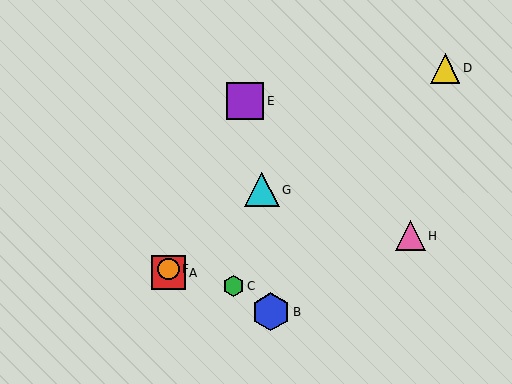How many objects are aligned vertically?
2 objects (A, F) are aligned vertically.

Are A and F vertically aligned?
Yes, both are at x≈169.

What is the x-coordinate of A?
Object A is at x≈169.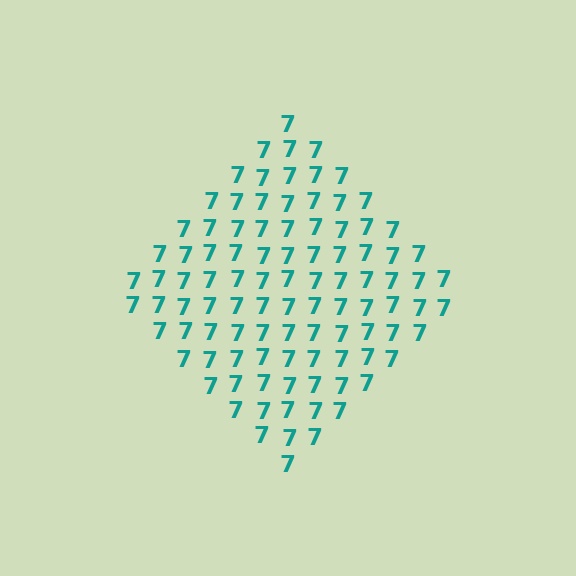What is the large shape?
The large shape is a diamond.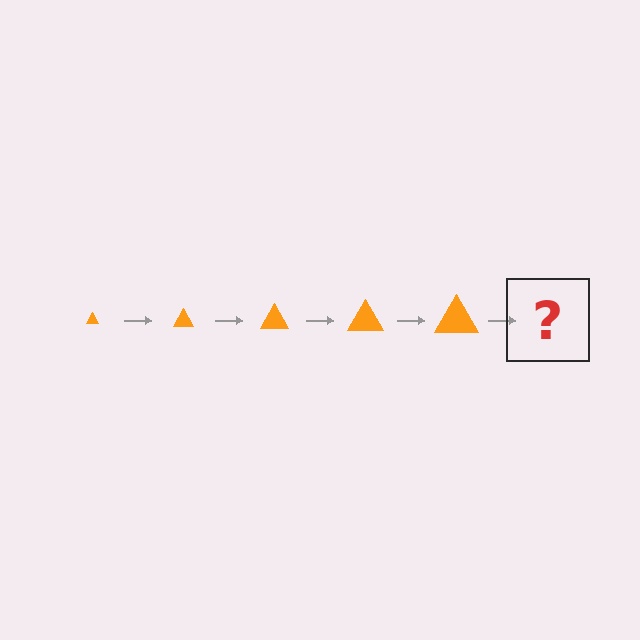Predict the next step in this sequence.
The next step is an orange triangle, larger than the previous one.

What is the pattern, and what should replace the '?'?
The pattern is that the triangle gets progressively larger each step. The '?' should be an orange triangle, larger than the previous one.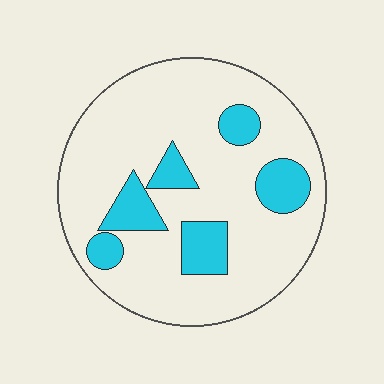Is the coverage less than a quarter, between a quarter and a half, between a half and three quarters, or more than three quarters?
Less than a quarter.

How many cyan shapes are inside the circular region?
6.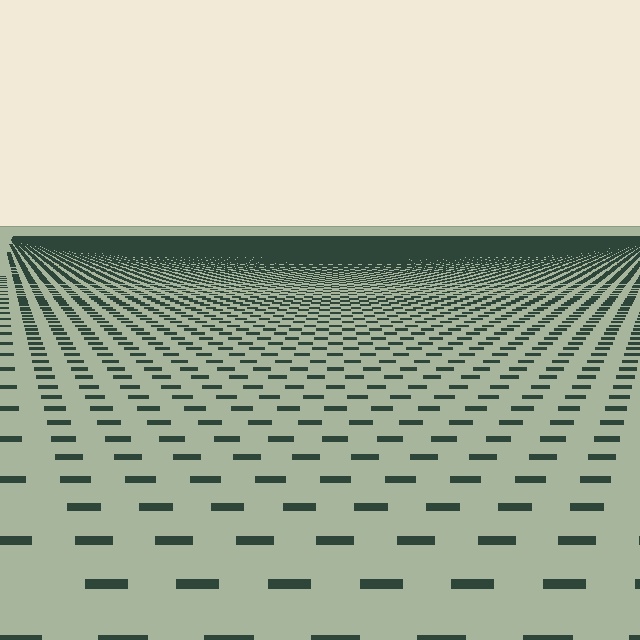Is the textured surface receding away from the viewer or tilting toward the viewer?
The surface is receding away from the viewer. Texture elements get smaller and denser toward the top.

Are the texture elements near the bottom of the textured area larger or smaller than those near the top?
Larger. Near the bottom, elements are closer to the viewer and appear at a bigger on-screen size.